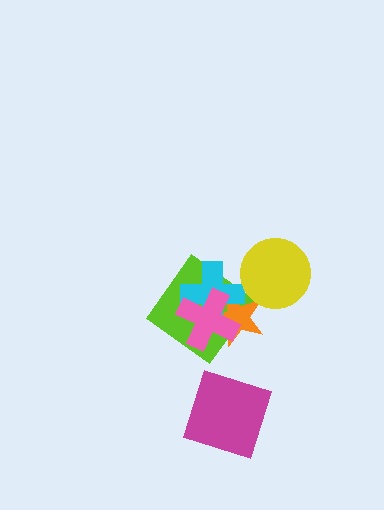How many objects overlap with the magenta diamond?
0 objects overlap with the magenta diamond.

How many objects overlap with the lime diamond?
3 objects overlap with the lime diamond.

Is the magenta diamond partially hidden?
No, no other shape covers it.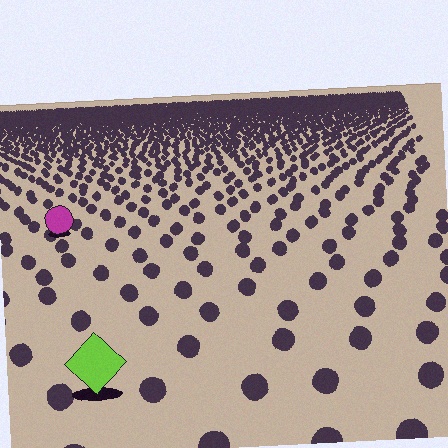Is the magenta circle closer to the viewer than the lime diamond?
No. The lime diamond is closer — you can tell from the texture gradient: the ground texture is coarser near it.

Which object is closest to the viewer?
The lime diamond is closest. The texture marks near it are larger and more spread out.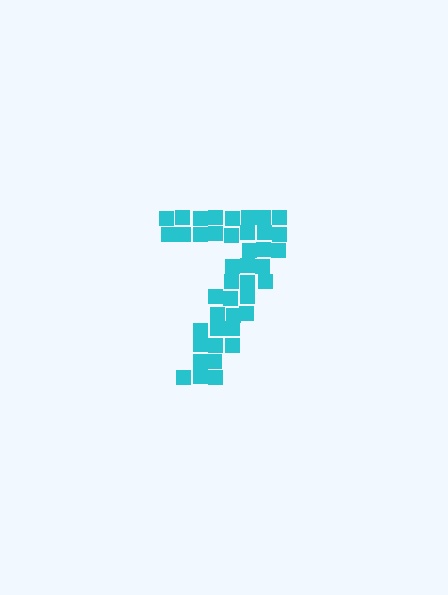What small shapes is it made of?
It is made of small squares.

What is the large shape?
The large shape is the digit 7.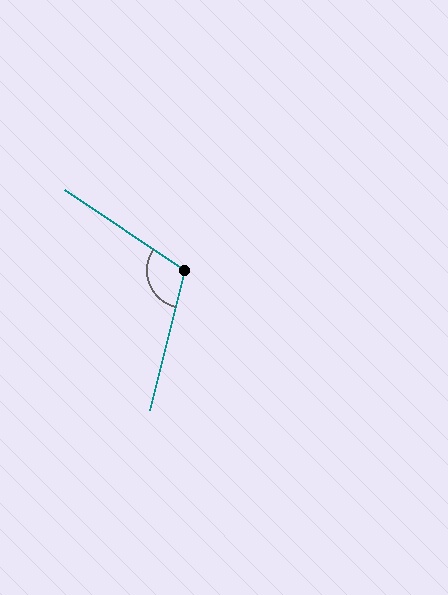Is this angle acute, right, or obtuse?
It is obtuse.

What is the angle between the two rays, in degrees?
Approximately 109 degrees.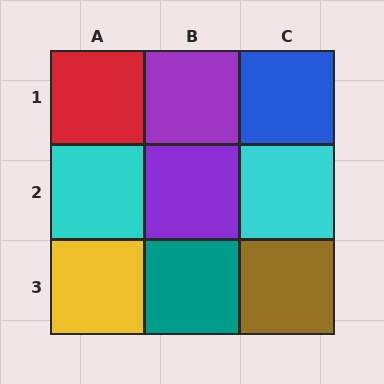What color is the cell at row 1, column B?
Purple.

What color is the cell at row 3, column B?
Teal.